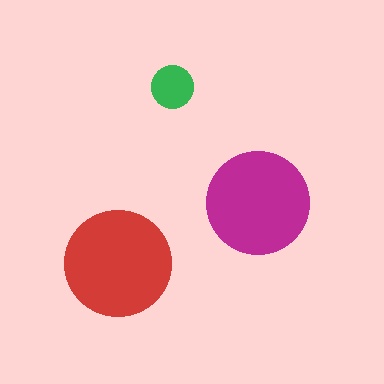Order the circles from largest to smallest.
the red one, the magenta one, the green one.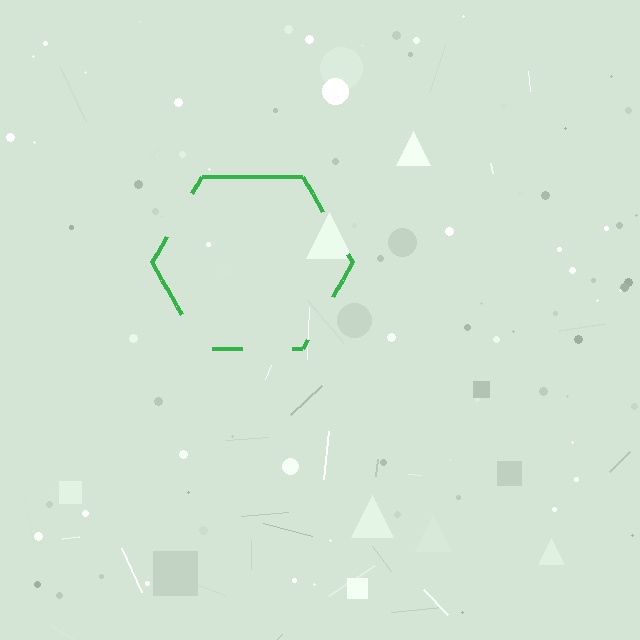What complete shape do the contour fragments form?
The contour fragments form a hexagon.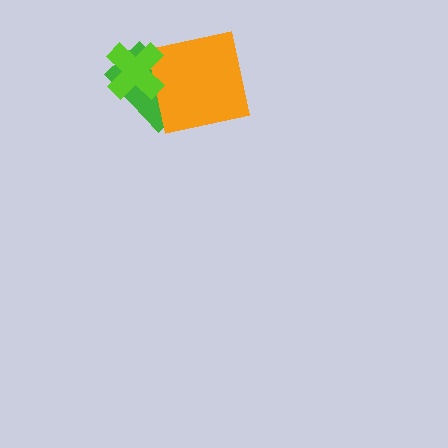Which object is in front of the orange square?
The lime cross is in front of the orange square.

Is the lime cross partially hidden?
No, no other shape covers it.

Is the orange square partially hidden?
Yes, it is partially covered by another shape.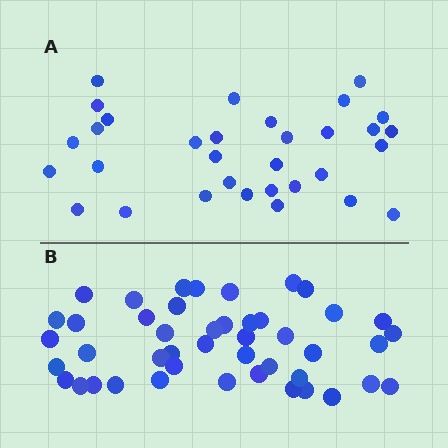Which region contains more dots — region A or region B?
Region B (the bottom region) has more dots.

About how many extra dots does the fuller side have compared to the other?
Region B has approximately 15 more dots than region A.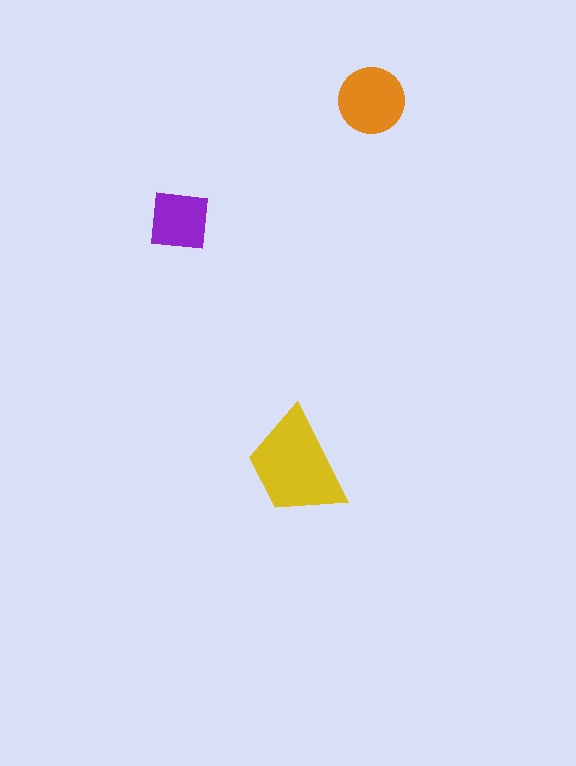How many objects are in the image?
There are 3 objects in the image.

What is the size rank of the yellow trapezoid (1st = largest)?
1st.